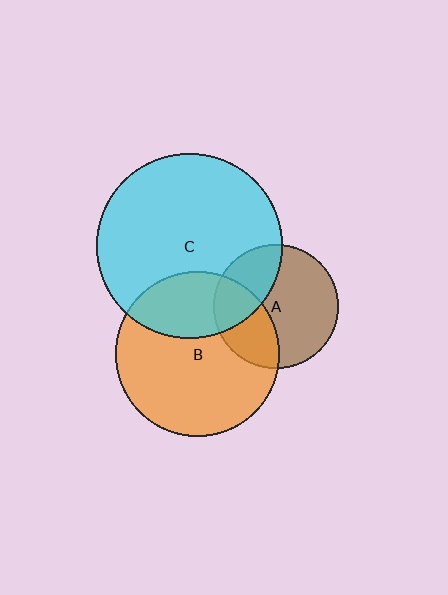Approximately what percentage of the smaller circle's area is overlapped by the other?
Approximately 35%.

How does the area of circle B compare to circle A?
Approximately 1.8 times.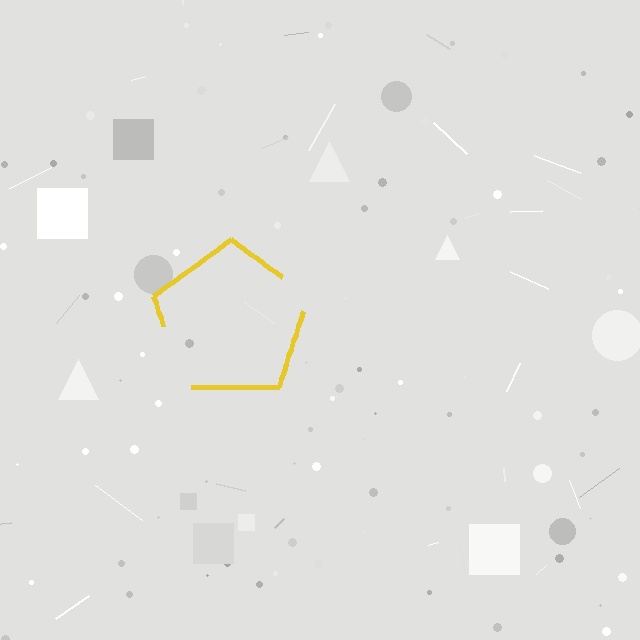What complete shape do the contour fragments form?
The contour fragments form a pentagon.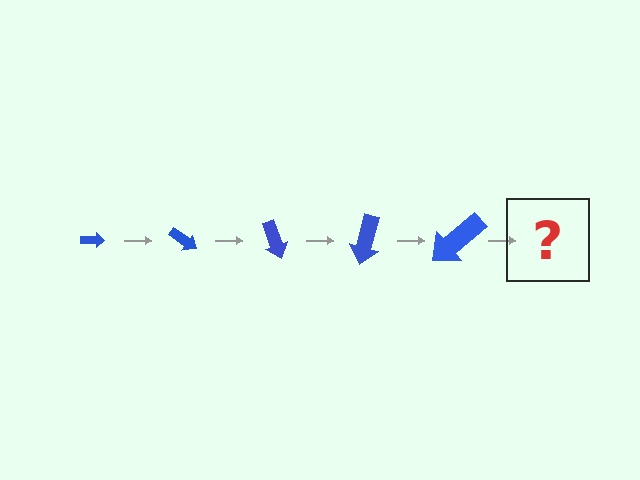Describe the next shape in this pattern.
It should be an arrow, larger than the previous one and rotated 175 degrees from the start.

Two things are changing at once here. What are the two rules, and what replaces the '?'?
The two rules are that the arrow grows larger each step and it rotates 35 degrees each step. The '?' should be an arrow, larger than the previous one and rotated 175 degrees from the start.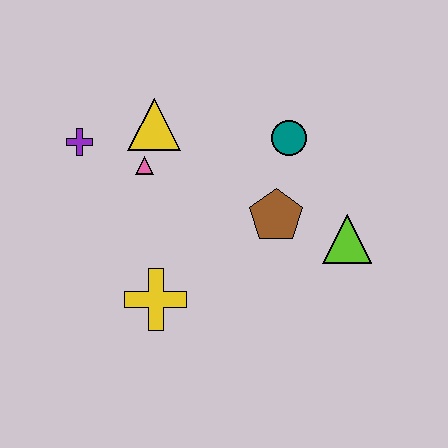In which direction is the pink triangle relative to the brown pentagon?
The pink triangle is to the left of the brown pentagon.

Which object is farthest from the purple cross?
The lime triangle is farthest from the purple cross.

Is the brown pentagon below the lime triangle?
No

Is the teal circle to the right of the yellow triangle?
Yes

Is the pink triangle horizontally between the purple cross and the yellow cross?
Yes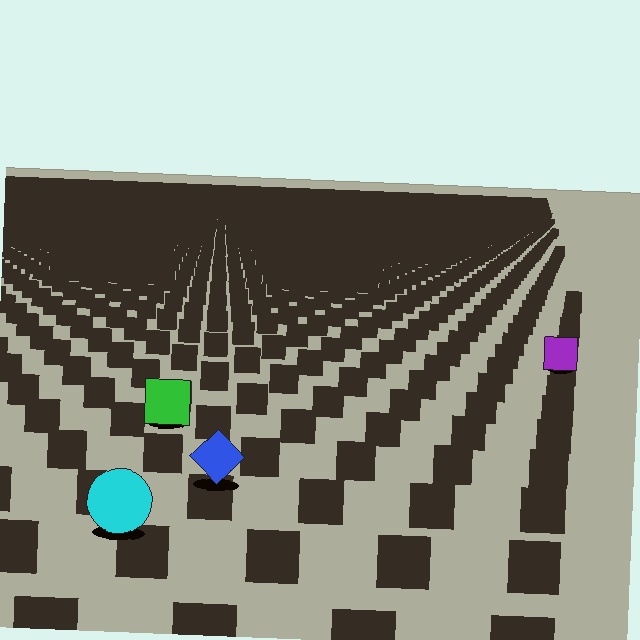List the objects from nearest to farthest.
From nearest to farthest: the cyan circle, the blue diamond, the green square, the purple square.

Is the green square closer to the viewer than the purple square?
Yes. The green square is closer — you can tell from the texture gradient: the ground texture is coarser near it.